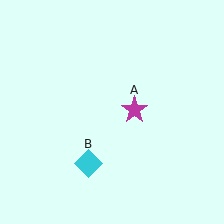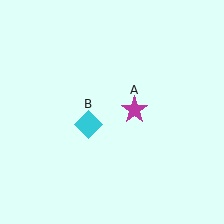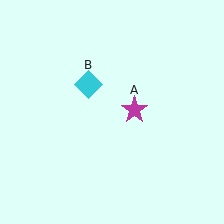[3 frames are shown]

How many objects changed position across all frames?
1 object changed position: cyan diamond (object B).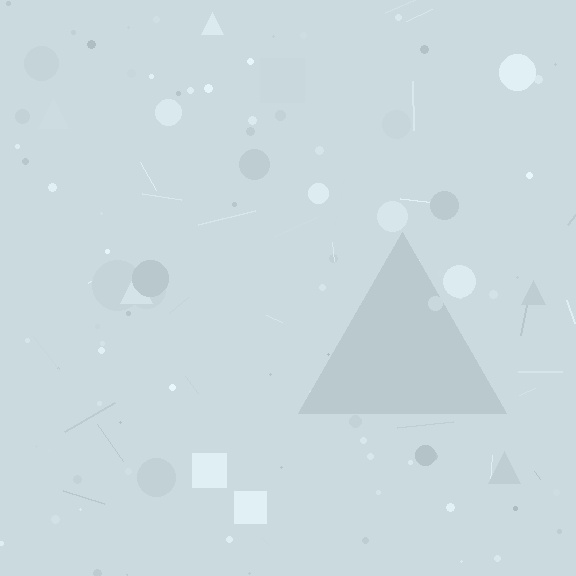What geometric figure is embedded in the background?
A triangle is embedded in the background.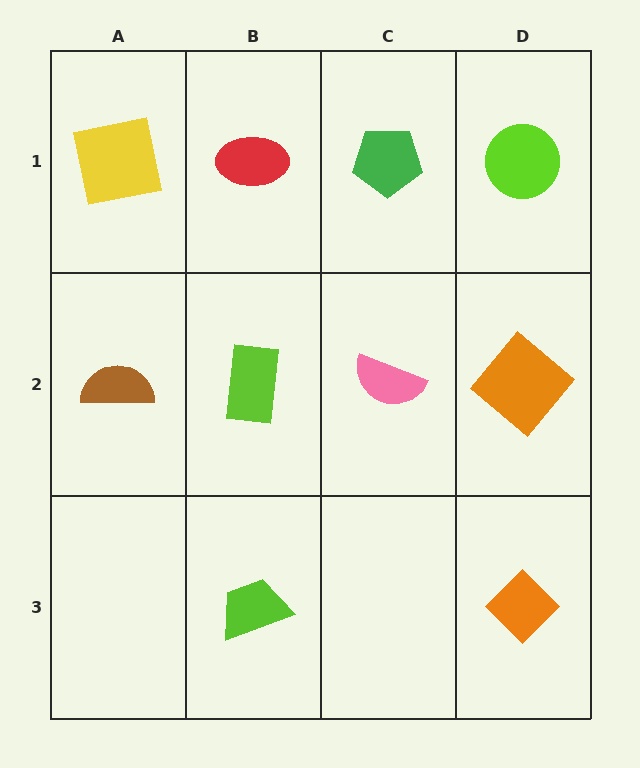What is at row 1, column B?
A red ellipse.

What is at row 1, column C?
A green pentagon.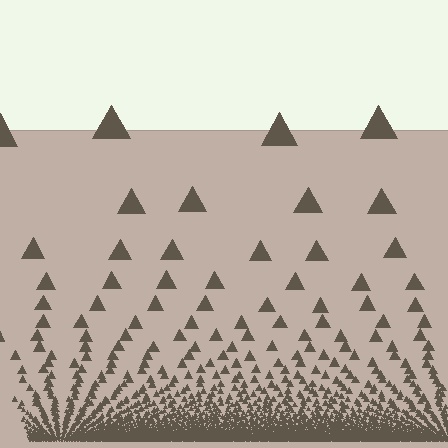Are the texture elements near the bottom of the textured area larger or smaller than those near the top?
Smaller. The gradient is inverted — elements near the bottom are smaller and denser.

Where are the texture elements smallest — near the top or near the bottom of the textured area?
Near the bottom.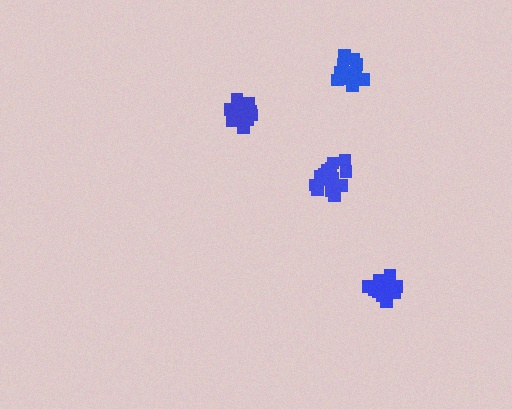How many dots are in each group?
Group 1: 13 dots, Group 2: 13 dots, Group 3: 17 dots, Group 4: 13 dots (56 total).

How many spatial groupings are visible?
There are 4 spatial groupings.